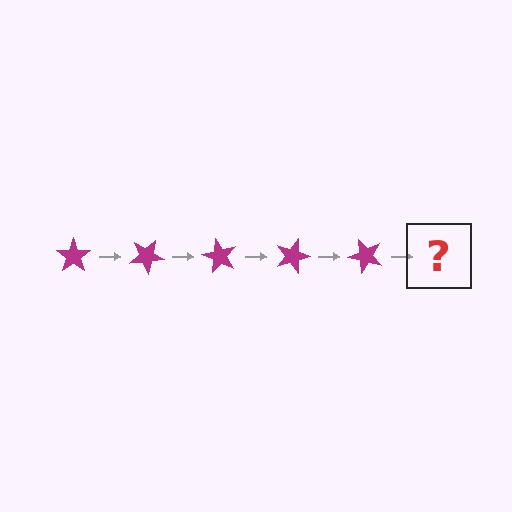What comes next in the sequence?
The next element should be a magenta star rotated 150 degrees.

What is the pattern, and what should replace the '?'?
The pattern is that the star rotates 30 degrees each step. The '?' should be a magenta star rotated 150 degrees.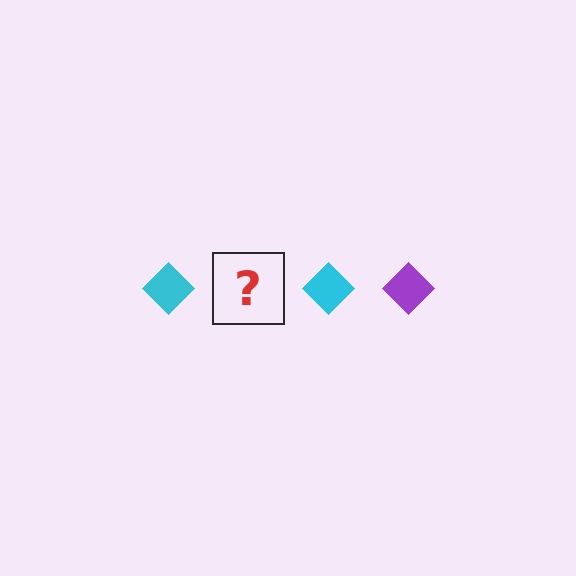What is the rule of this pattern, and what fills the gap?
The rule is that the pattern cycles through cyan, purple diamonds. The gap should be filled with a purple diamond.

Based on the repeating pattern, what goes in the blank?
The blank should be a purple diamond.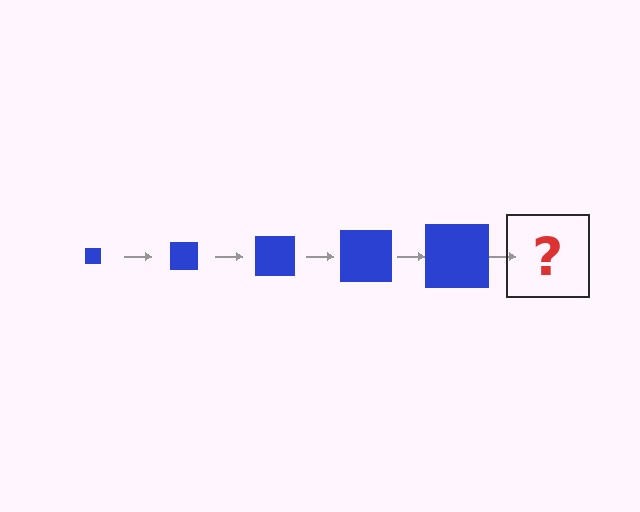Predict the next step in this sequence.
The next step is a blue square, larger than the previous one.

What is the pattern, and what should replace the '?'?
The pattern is that the square gets progressively larger each step. The '?' should be a blue square, larger than the previous one.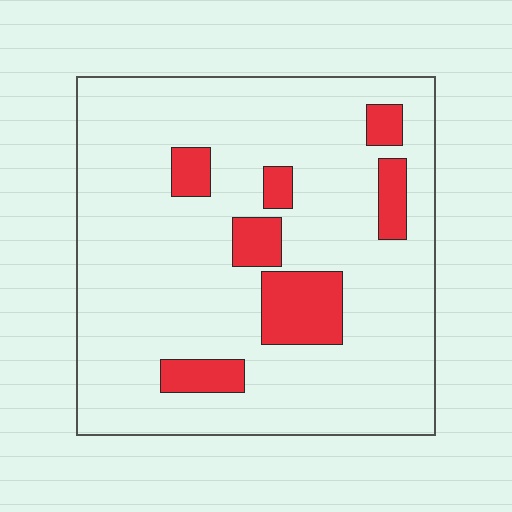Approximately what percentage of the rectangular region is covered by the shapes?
Approximately 15%.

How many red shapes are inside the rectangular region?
7.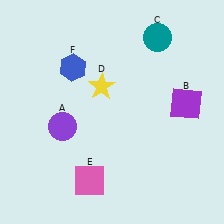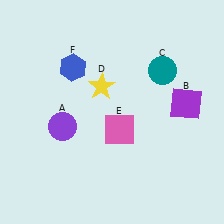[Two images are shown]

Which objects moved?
The objects that moved are: the teal circle (C), the pink square (E).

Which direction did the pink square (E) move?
The pink square (E) moved up.